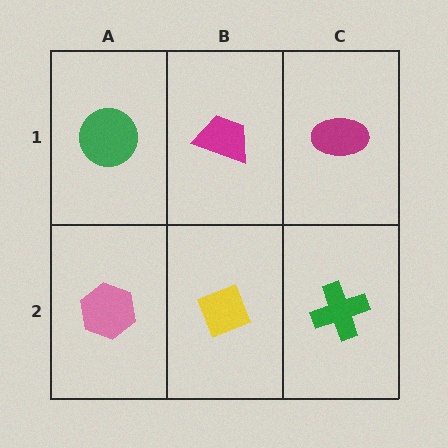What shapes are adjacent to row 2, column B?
A magenta trapezoid (row 1, column B), a pink hexagon (row 2, column A), a green cross (row 2, column C).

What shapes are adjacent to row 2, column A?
A green circle (row 1, column A), a yellow diamond (row 2, column B).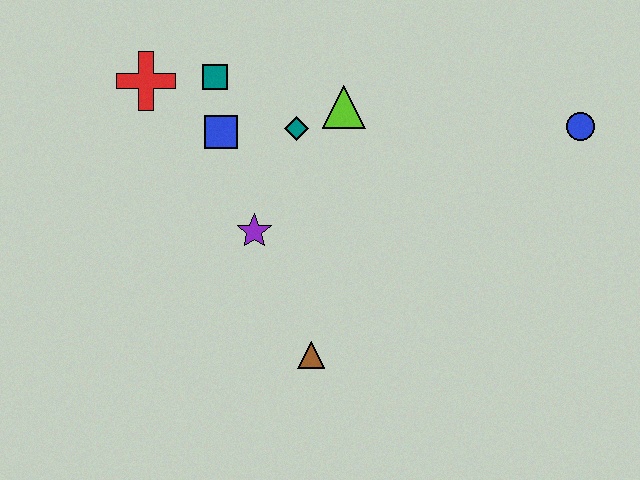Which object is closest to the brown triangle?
The purple star is closest to the brown triangle.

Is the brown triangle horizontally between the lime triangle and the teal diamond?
Yes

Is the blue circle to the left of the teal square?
No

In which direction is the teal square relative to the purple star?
The teal square is above the purple star.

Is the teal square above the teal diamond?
Yes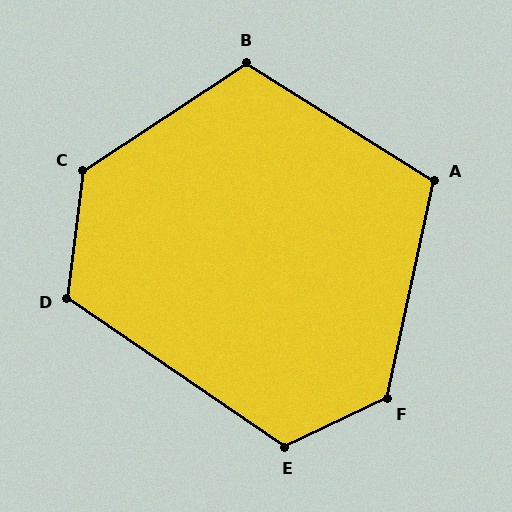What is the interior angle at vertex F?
Approximately 128 degrees (obtuse).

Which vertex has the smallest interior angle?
A, at approximately 110 degrees.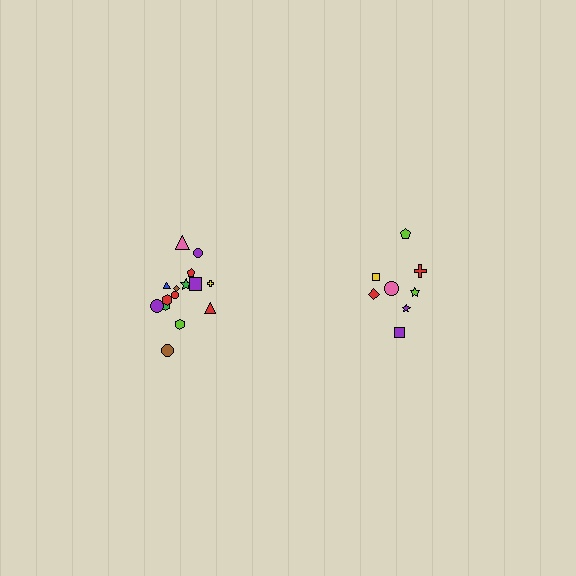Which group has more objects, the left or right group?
The left group.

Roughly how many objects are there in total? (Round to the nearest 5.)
Roughly 25 objects in total.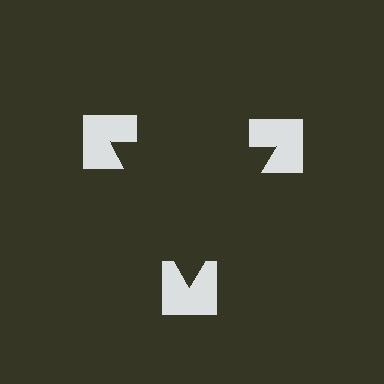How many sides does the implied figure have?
3 sides.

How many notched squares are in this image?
There are 3 — one at each vertex of the illusory triangle.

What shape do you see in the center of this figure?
An illusory triangle — its edges are inferred from the aligned wedge cuts in the notched squares, not physically drawn.